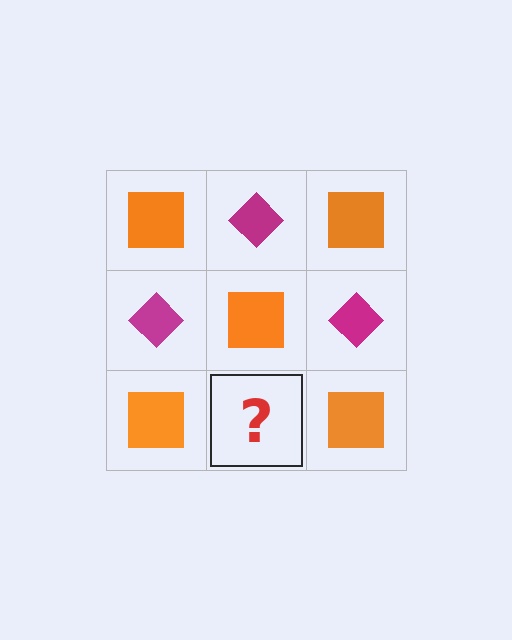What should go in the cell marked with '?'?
The missing cell should contain a magenta diamond.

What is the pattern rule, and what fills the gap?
The rule is that it alternates orange square and magenta diamond in a checkerboard pattern. The gap should be filled with a magenta diamond.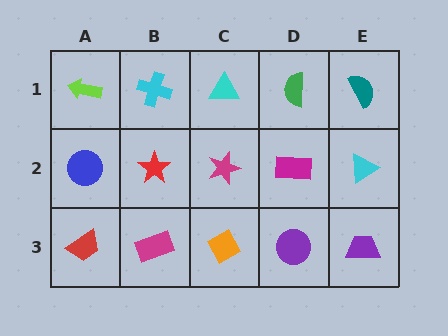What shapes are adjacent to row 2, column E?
A teal semicircle (row 1, column E), a purple trapezoid (row 3, column E), a magenta rectangle (row 2, column D).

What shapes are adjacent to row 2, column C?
A cyan triangle (row 1, column C), an orange diamond (row 3, column C), a red star (row 2, column B), a magenta rectangle (row 2, column D).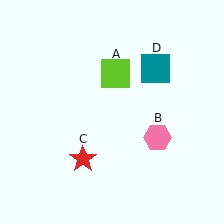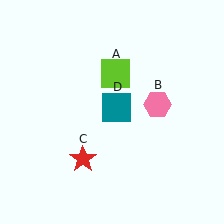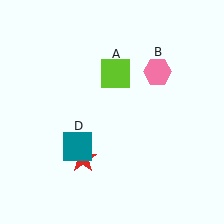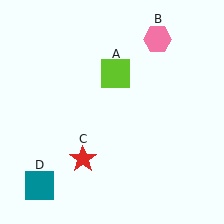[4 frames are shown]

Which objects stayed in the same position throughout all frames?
Lime square (object A) and red star (object C) remained stationary.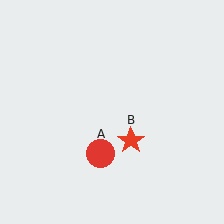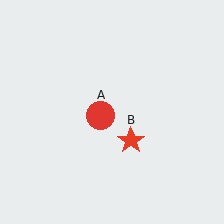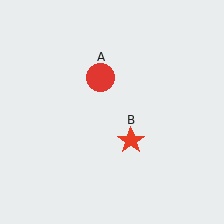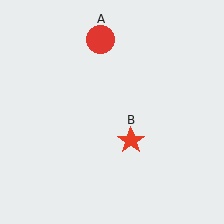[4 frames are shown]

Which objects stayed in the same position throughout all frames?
Red star (object B) remained stationary.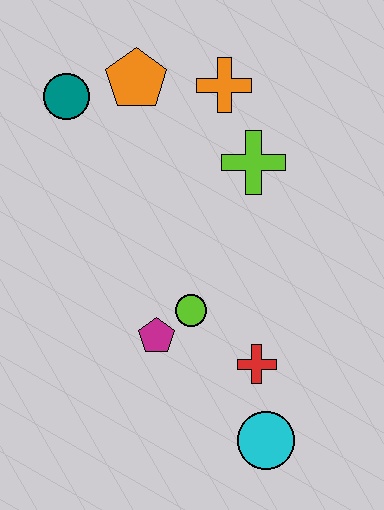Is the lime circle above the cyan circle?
Yes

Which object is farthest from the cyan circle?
The teal circle is farthest from the cyan circle.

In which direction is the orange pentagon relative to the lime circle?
The orange pentagon is above the lime circle.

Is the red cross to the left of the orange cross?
No